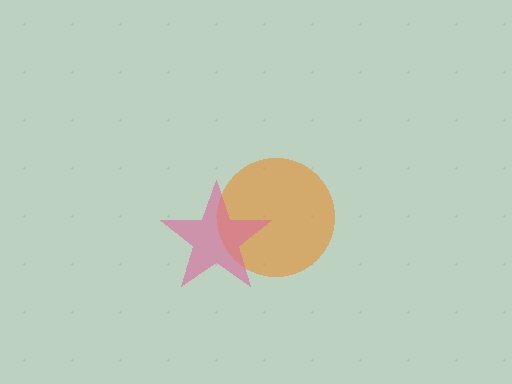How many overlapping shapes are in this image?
There are 2 overlapping shapes in the image.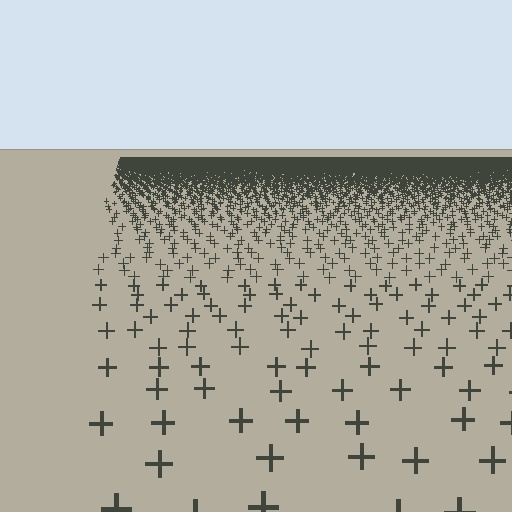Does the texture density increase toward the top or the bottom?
Density increases toward the top.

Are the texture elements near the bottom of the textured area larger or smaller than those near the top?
Larger. Near the bottom, elements are closer to the viewer and appear at a bigger on-screen size.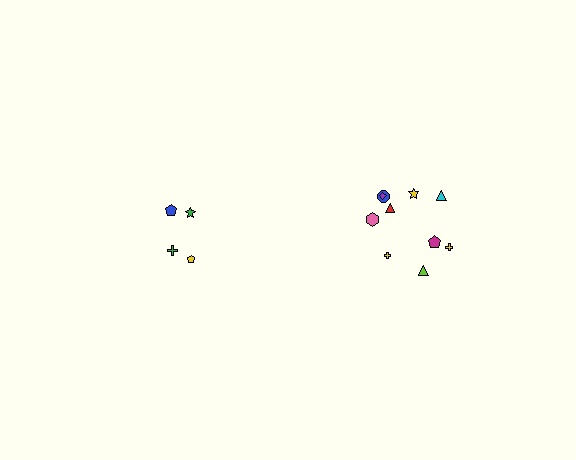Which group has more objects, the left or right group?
The right group.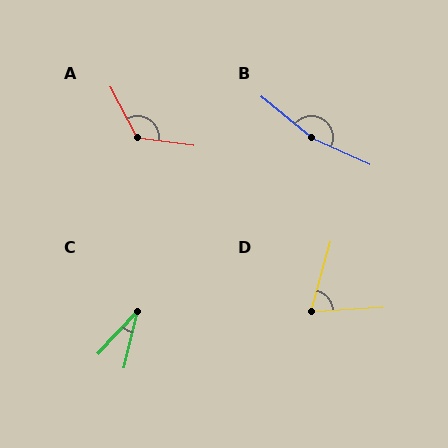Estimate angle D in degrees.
Approximately 71 degrees.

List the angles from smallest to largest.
C (30°), D (71°), A (125°), B (165°).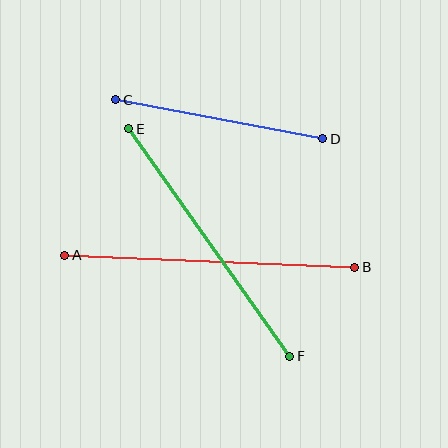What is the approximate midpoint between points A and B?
The midpoint is at approximately (210, 261) pixels.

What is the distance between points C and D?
The distance is approximately 211 pixels.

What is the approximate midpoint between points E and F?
The midpoint is at approximately (209, 242) pixels.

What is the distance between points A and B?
The distance is approximately 290 pixels.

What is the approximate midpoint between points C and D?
The midpoint is at approximately (219, 119) pixels.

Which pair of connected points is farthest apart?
Points A and B are farthest apart.